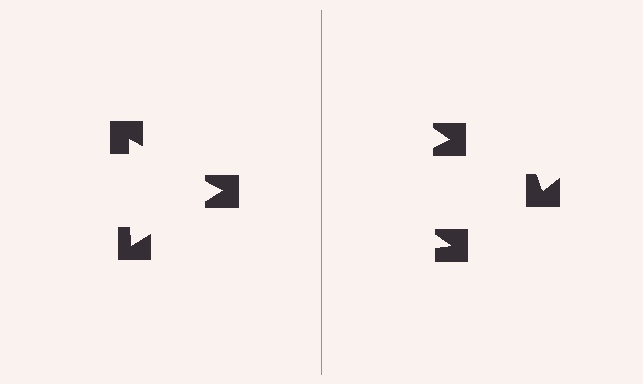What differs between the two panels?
The notched squares are positioned identically on both sides; only the wedge orientations differ. On the left they align to a triangle; on the right they are misaligned.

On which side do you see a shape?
An illusory triangle appears on the left side. On the right side the wedge cuts are rotated, so no coherent shape forms.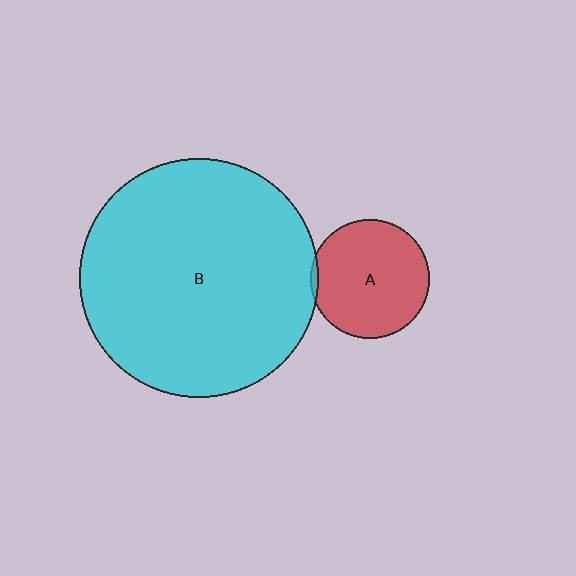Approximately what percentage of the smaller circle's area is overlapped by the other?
Approximately 5%.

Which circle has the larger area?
Circle B (cyan).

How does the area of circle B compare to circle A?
Approximately 4.0 times.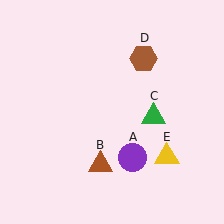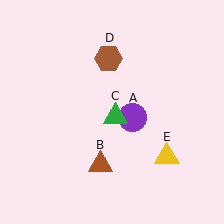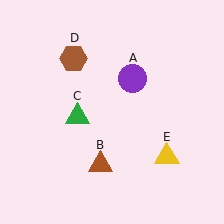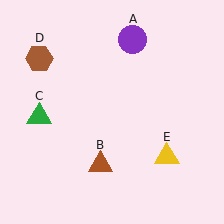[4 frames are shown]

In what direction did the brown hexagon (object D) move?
The brown hexagon (object D) moved left.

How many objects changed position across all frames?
3 objects changed position: purple circle (object A), green triangle (object C), brown hexagon (object D).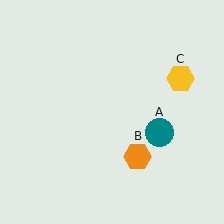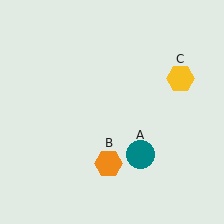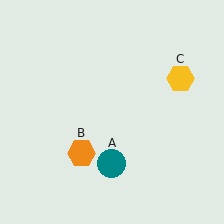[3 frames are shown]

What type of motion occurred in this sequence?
The teal circle (object A), orange hexagon (object B) rotated clockwise around the center of the scene.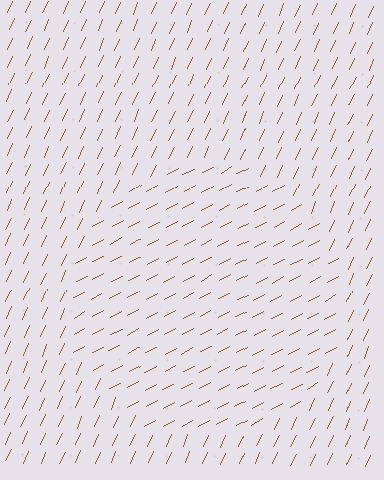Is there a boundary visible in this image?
Yes, there is a texture boundary formed by a change in line orientation.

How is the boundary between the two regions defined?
The boundary is defined purely by a change in line orientation (approximately 37 degrees difference). All lines are the same color and thickness.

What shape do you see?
I see a circle.